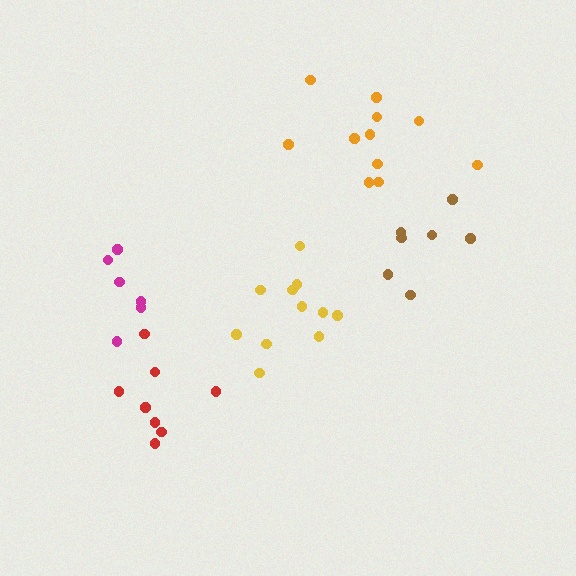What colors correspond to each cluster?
The clusters are colored: magenta, red, yellow, brown, orange.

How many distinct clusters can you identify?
There are 5 distinct clusters.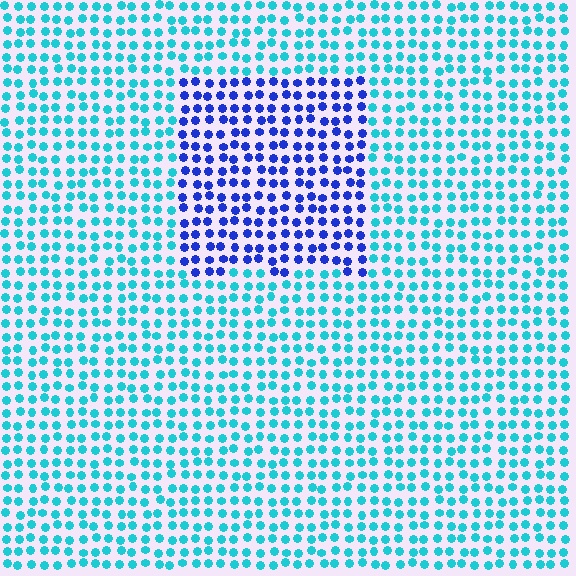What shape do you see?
I see a rectangle.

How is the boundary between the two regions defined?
The boundary is defined purely by a slight shift in hue (about 50 degrees). Spacing, size, and orientation are identical on both sides.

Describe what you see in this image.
The image is filled with small cyan elements in a uniform arrangement. A rectangle-shaped region is visible where the elements are tinted to a slightly different hue, forming a subtle color boundary.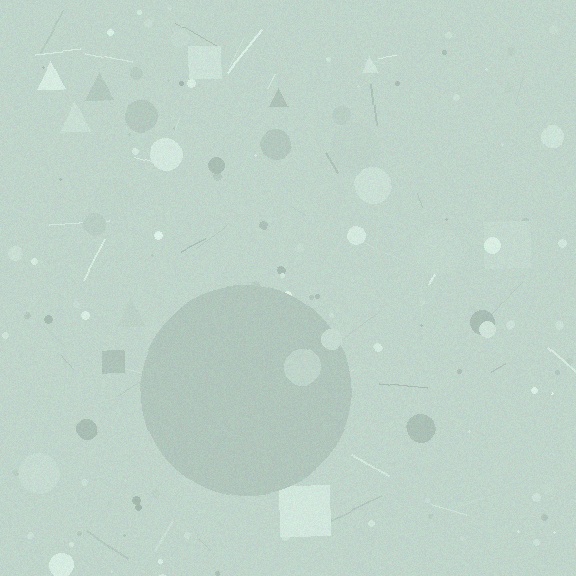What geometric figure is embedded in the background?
A circle is embedded in the background.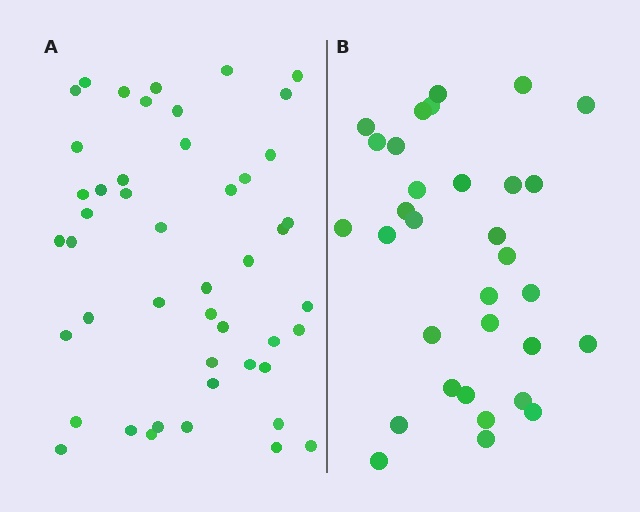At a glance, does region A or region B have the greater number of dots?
Region A (the left region) has more dots.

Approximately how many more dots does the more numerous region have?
Region A has approximately 15 more dots than region B.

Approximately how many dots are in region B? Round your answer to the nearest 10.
About 30 dots. (The exact count is 32, which rounds to 30.)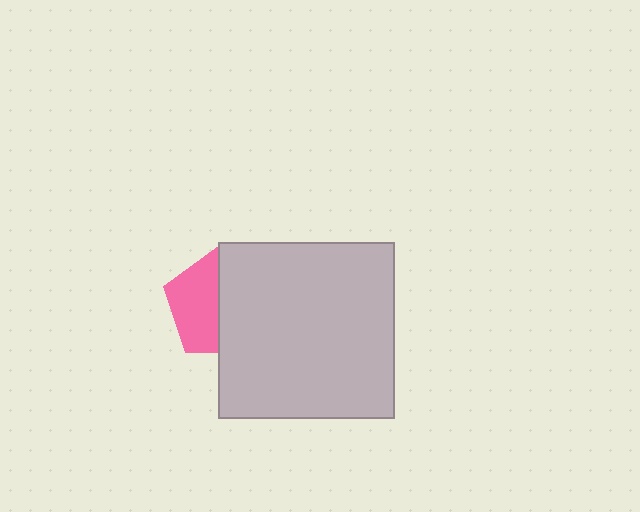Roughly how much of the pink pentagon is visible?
About half of it is visible (roughly 47%).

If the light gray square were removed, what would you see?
You would see the complete pink pentagon.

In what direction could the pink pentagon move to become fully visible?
The pink pentagon could move left. That would shift it out from behind the light gray square entirely.